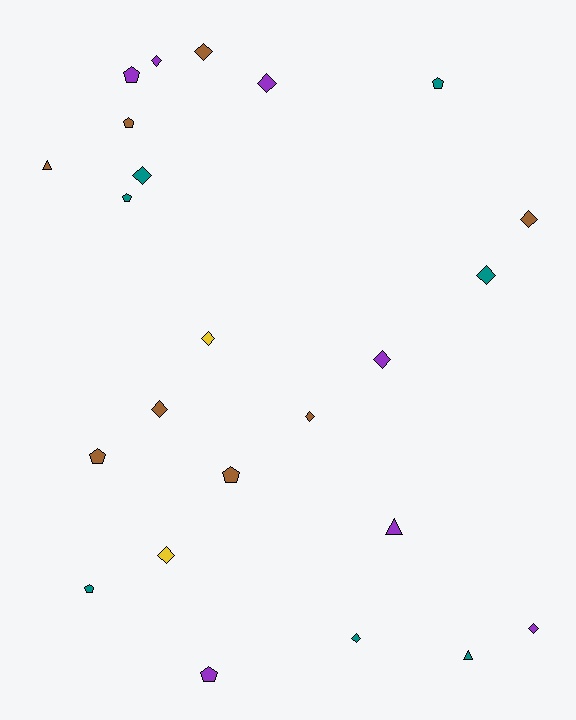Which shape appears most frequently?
Diamond, with 13 objects.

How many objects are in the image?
There are 24 objects.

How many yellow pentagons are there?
There are no yellow pentagons.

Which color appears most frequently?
Brown, with 8 objects.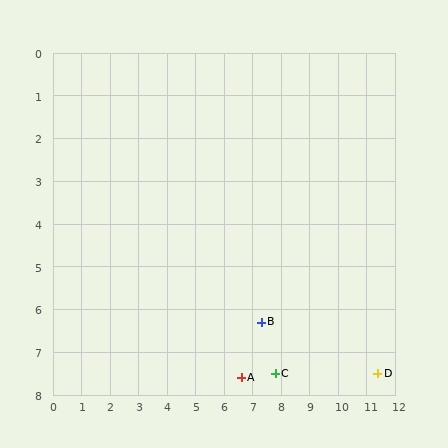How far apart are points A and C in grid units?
Points A and C are about 1.2 grid units apart.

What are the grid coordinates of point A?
Point A is at approximately (6.6, 7.6).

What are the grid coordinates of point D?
Point D is at approximately (11.4, 7.5).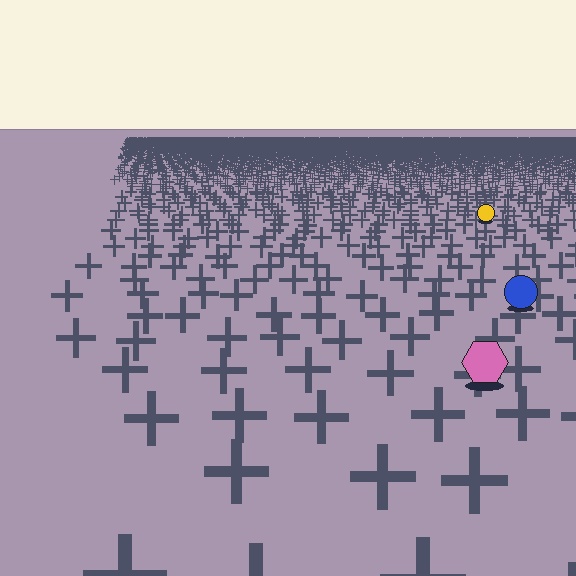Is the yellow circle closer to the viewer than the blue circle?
No. The blue circle is closer — you can tell from the texture gradient: the ground texture is coarser near it.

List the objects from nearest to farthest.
From nearest to farthest: the pink hexagon, the blue circle, the yellow circle.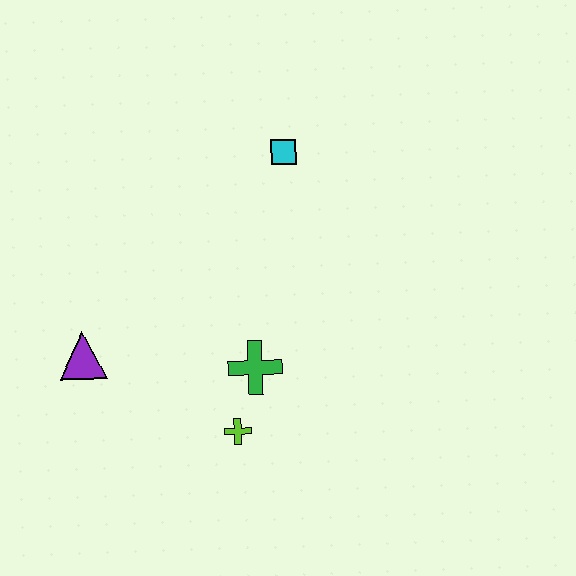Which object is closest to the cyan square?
The green cross is closest to the cyan square.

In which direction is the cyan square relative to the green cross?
The cyan square is above the green cross.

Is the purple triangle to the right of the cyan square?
No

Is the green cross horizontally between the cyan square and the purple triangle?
Yes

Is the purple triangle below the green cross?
No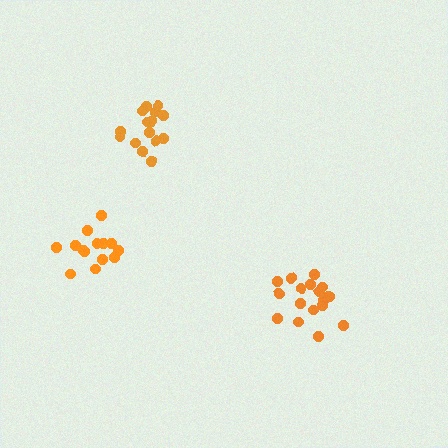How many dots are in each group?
Group 1: 16 dots, Group 2: 18 dots, Group 3: 14 dots (48 total).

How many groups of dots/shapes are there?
There are 3 groups.